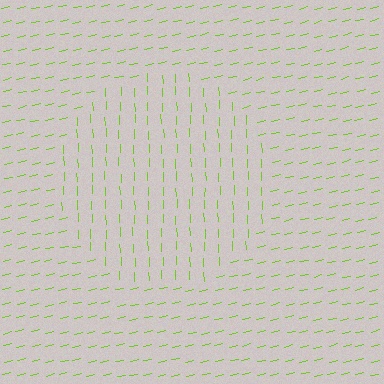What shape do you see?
I see a circle.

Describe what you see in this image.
The image is filled with small lime line segments. A circle region in the image has lines oriented differently from the surrounding lines, creating a visible texture boundary.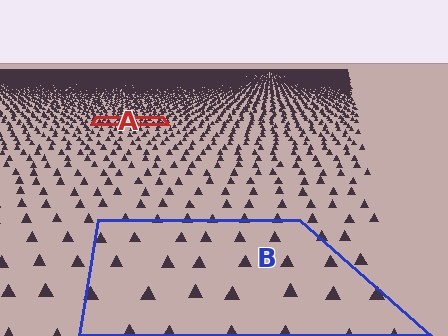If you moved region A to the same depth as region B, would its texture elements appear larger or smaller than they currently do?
They would appear larger. At a closer depth, the same texture elements are projected at a bigger on-screen size.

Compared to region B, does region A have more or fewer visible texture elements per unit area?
Region A has more texture elements per unit area — they are packed more densely because it is farther away.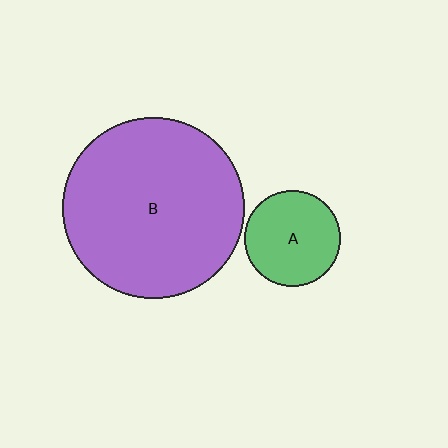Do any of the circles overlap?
No, none of the circles overlap.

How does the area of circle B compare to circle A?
Approximately 3.6 times.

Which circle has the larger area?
Circle B (purple).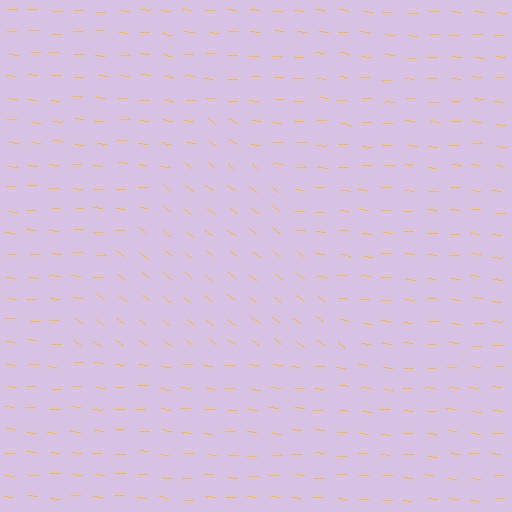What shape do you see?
I see a triangle.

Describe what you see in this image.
The image is filled with small yellow line segments. A triangle region in the image has lines oriented differently from the surrounding lines, creating a visible texture boundary.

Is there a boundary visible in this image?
Yes, there is a texture boundary formed by a change in line orientation.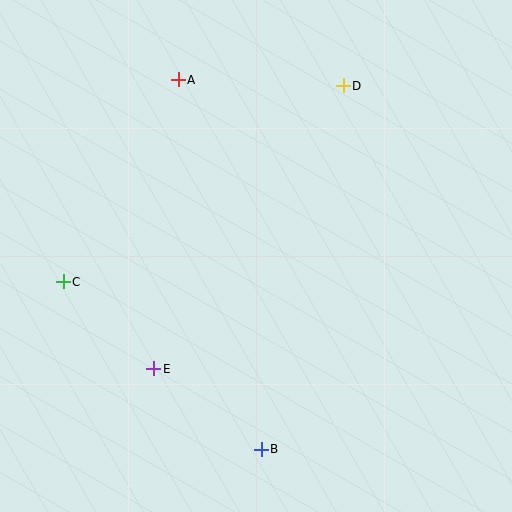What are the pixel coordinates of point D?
Point D is at (343, 86).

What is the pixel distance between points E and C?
The distance between E and C is 125 pixels.